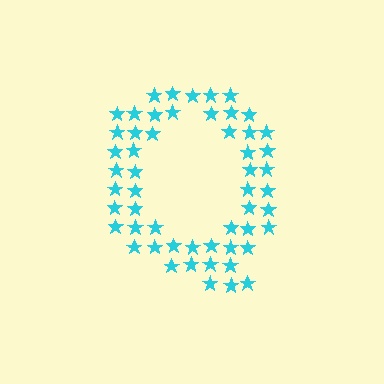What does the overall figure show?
The overall figure shows the letter Q.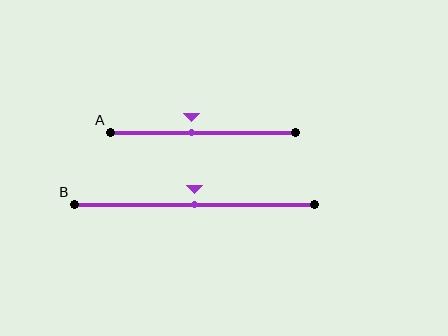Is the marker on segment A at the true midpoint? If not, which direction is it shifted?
No, the marker on segment A is shifted to the left by about 6% of the segment length.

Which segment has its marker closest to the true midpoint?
Segment B has its marker closest to the true midpoint.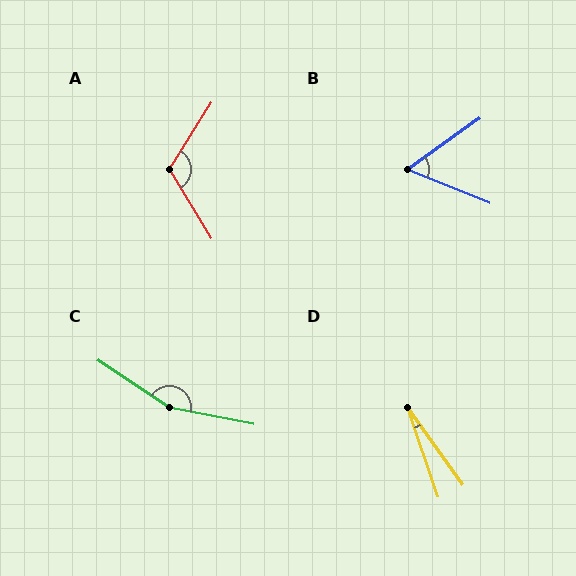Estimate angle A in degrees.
Approximately 117 degrees.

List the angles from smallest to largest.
D (16°), B (57°), A (117°), C (157°).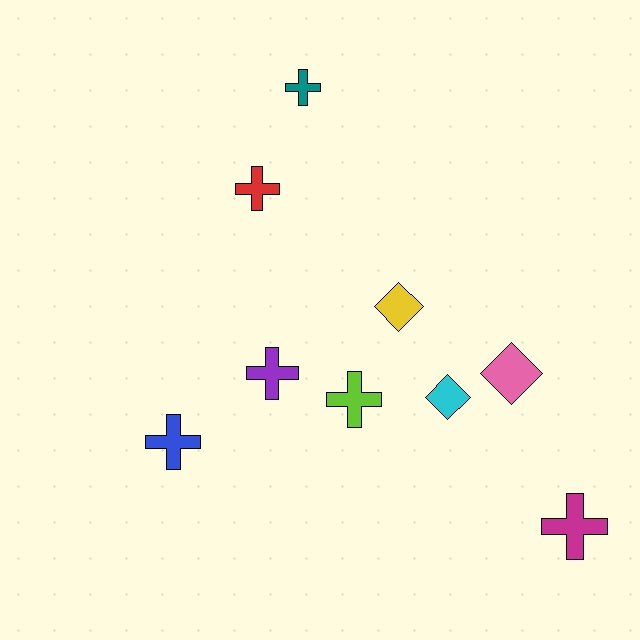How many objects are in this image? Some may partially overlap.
There are 9 objects.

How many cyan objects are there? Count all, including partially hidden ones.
There is 1 cyan object.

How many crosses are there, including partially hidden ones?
There are 6 crosses.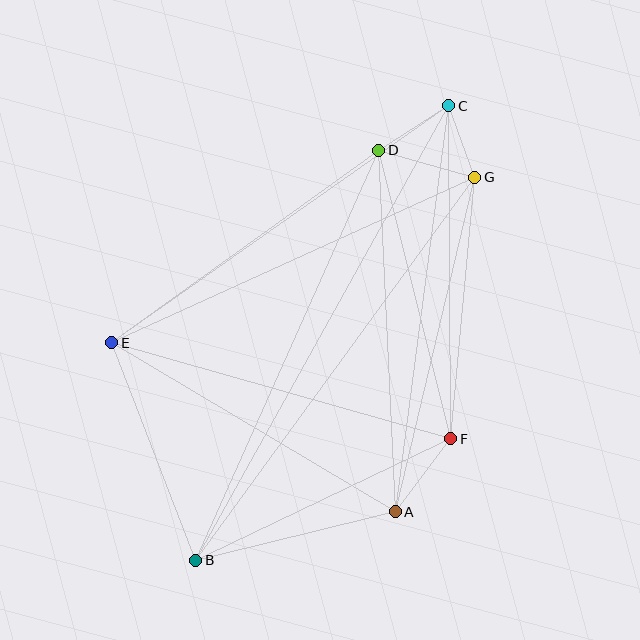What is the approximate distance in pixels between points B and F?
The distance between B and F is approximately 283 pixels.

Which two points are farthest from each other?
Points B and C are farthest from each other.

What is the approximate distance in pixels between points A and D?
The distance between A and D is approximately 362 pixels.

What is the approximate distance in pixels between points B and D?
The distance between B and D is approximately 449 pixels.